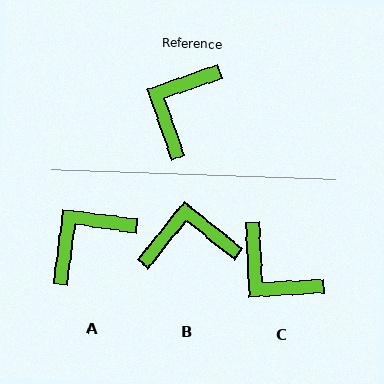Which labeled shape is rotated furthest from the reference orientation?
C, about 74 degrees away.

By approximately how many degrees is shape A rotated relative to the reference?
Approximately 27 degrees clockwise.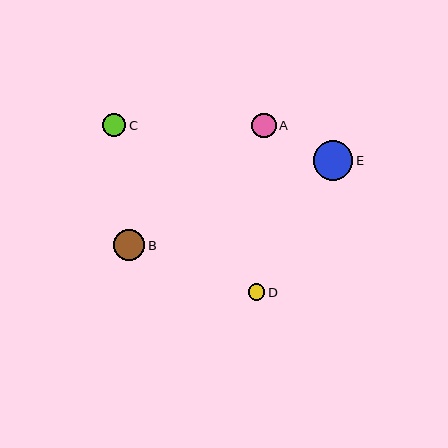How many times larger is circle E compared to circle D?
Circle E is approximately 2.4 times the size of circle D.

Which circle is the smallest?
Circle D is the smallest with a size of approximately 16 pixels.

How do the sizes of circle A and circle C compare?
Circle A and circle C are approximately the same size.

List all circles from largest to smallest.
From largest to smallest: E, B, A, C, D.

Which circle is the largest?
Circle E is the largest with a size of approximately 39 pixels.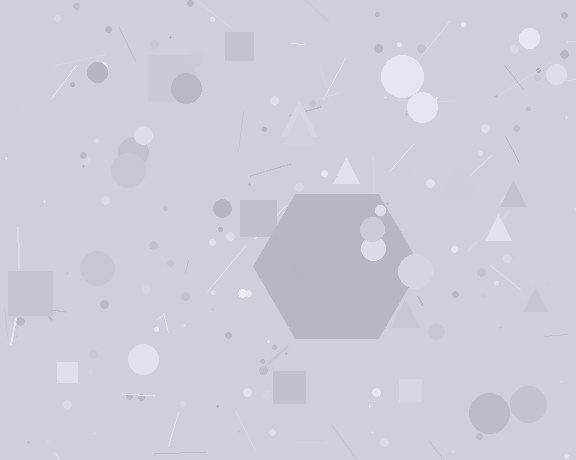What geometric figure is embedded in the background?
A hexagon is embedded in the background.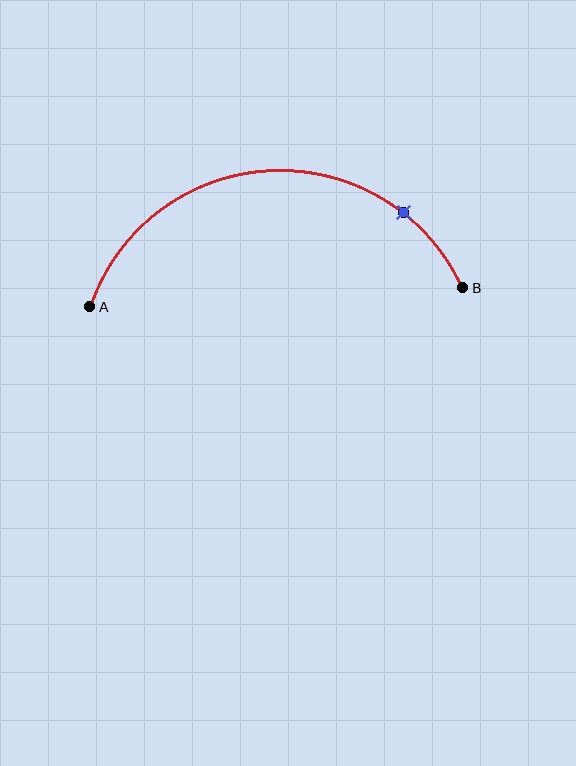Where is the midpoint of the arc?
The arc midpoint is the point on the curve farthest from the straight line joining A and B. It sits above that line.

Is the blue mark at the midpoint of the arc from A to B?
No. The blue mark lies on the arc but is closer to endpoint B. The arc midpoint would be at the point on the curve equidistant along the arc from both A and B.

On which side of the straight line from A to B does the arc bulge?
The arc bulges above the straight line connecting A and B.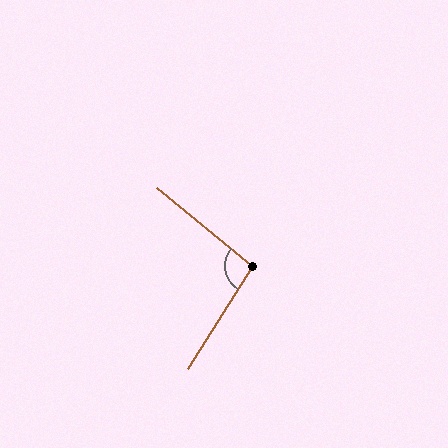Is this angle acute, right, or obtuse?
It is obtuse.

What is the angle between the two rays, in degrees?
Approximately 97 degrees.